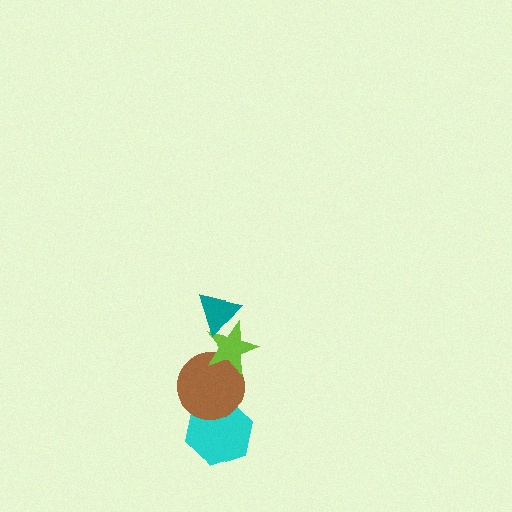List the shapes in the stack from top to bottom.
From top to bottom: the teal triangle, the lime star, the brown circle, the cyan hexagon.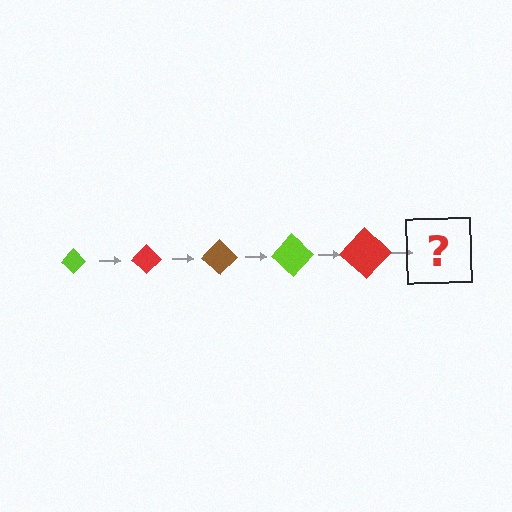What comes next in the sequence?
The next element should be a brown diamond, larger than the previous one.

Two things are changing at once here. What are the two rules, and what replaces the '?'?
The two rules are that the diamond grows larger each step and the color cycles through lime, red, and brown. The '?' should be a brown diamond, larger than the previous one.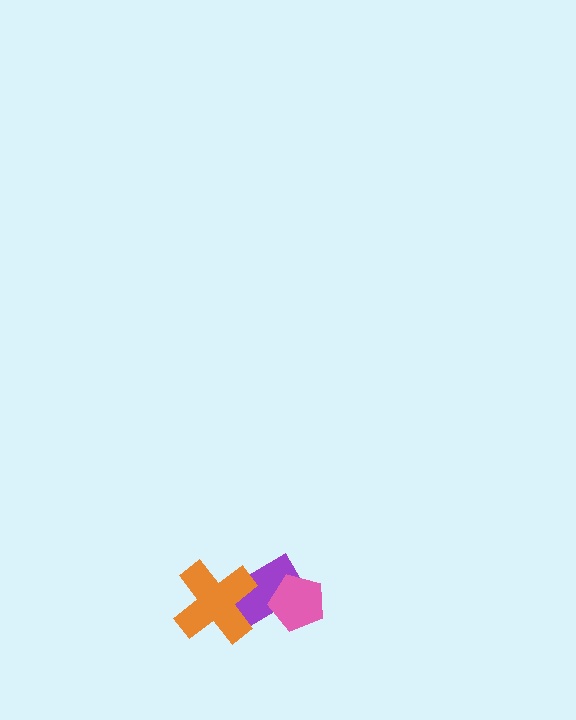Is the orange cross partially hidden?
No, no other shape covers it.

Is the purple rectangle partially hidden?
Yes, it is partially covered by another shape.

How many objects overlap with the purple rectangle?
2 objects overlap with the purple rectangle.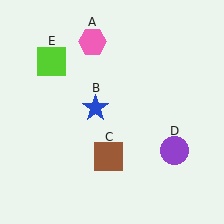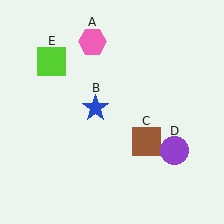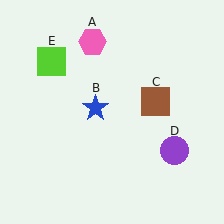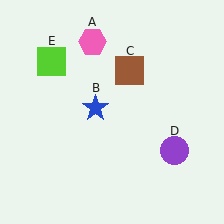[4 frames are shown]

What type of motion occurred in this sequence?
The brown square (object C) rotated counterclockwise around the center of the scene.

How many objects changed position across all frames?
1 object changed position: brown square (object C).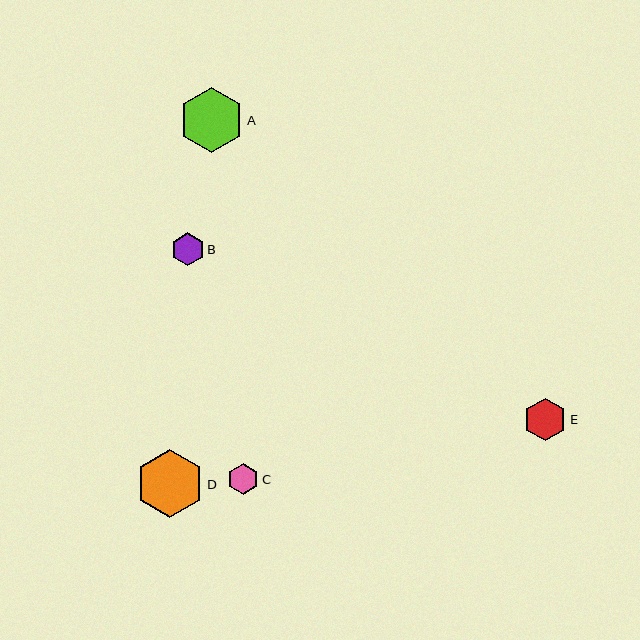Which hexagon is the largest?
Hexagon D is the largest with a size of approximately 69 pixels.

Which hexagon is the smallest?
Hexagon C is the smallest with a size of approximately 31 pixels.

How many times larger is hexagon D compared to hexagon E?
Hexagon D is approximately 1.6 times the size of hexagon E.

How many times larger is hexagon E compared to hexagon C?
Hexagon E is approximately 1.4 times the size of hexagon C.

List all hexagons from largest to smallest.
From largest to smallest: D, A, E, B, C.